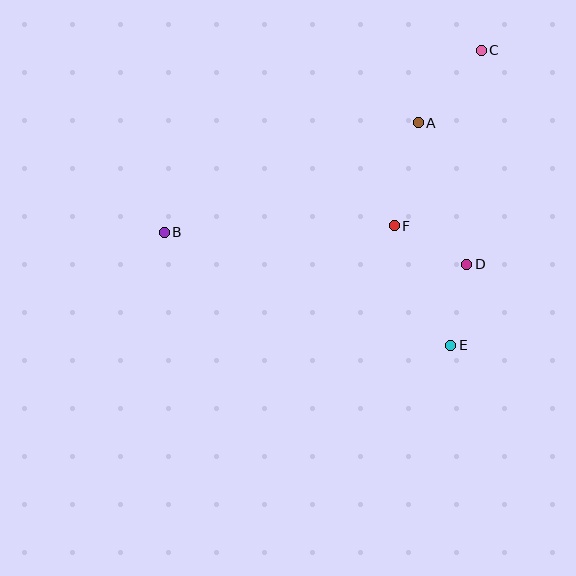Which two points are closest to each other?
Points D and F are closest to each other.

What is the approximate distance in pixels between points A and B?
The distance between A and B is approximately 277 pixels.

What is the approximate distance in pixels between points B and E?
The distance between B and E is approximately 308 pixels.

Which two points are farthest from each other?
Points B and C are farthest from each other.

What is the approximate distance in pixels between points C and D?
The distance between C and D is approximately 215 pixels.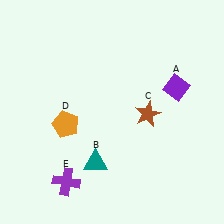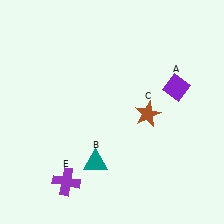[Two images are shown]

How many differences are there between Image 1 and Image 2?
There is 1 difference between the two images.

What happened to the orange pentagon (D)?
The orange pentagon (D) was removed in Image 2. It was in the bottom-left area of Image 1.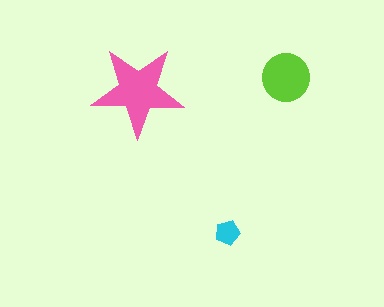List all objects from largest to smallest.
The pink star, the lime circle, the cyan pentagon.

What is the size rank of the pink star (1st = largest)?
1st.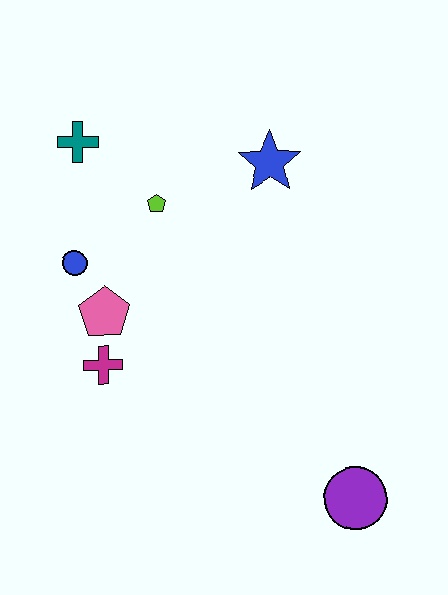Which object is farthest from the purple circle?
The teal cross is farthest from the purple circle.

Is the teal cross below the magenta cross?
No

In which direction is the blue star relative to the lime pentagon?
The blue star is to the right of the lime pentagon.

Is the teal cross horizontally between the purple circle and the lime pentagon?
No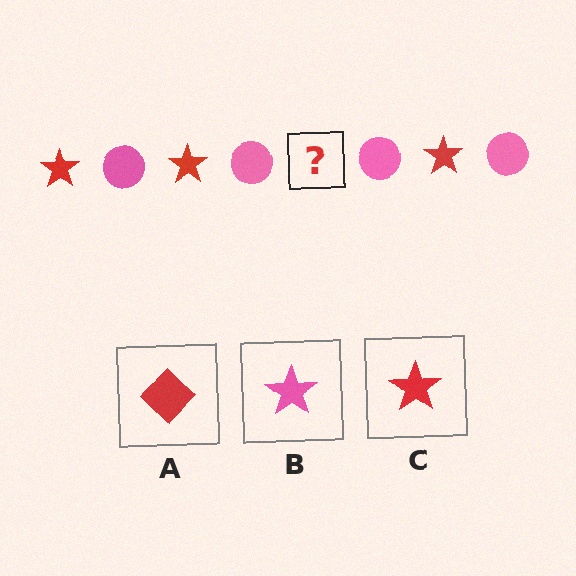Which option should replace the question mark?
Option C.